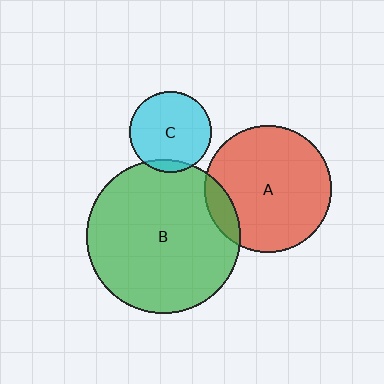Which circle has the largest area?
Circle B (green).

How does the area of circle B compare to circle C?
Approximately 3.6 times.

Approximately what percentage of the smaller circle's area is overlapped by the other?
Approximately 10%.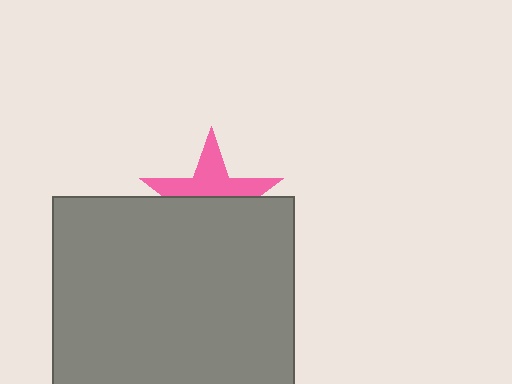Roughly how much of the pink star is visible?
About half of it is visible (roughly 46%).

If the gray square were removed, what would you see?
You would see the complete pink star.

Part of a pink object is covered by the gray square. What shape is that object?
It is a star.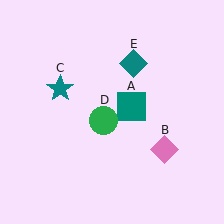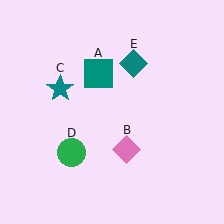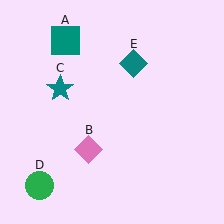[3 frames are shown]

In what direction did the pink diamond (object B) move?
The pink diamond (object B) moved left.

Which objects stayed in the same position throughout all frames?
Teal star (object C) and teal diamond (object E) remained stationary.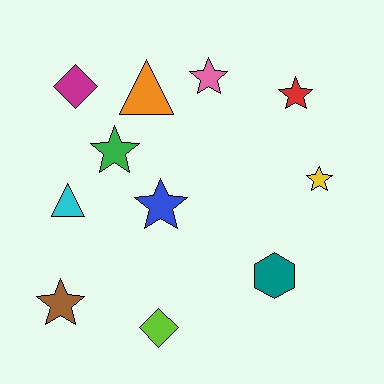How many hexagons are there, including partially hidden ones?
There is 1 hexagon.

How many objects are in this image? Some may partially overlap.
There are 11 objects.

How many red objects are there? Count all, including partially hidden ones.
There is 1 red object.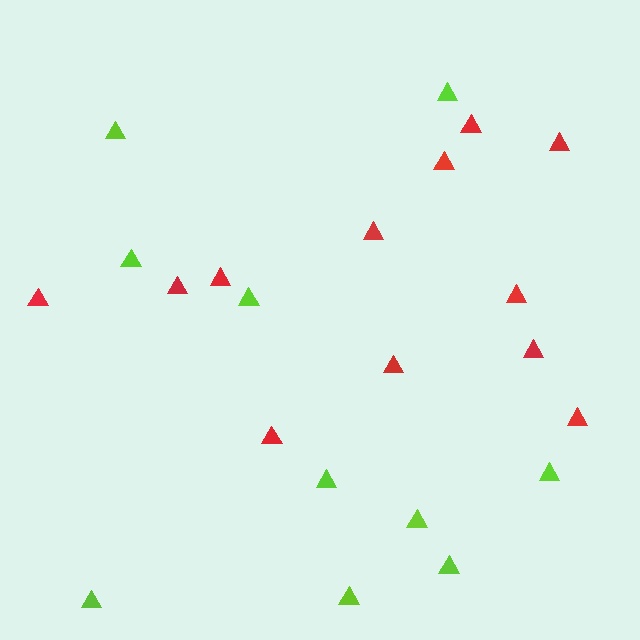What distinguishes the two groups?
There are 2 groups: one group of lime triangles (10) and one group of red triangles (12).